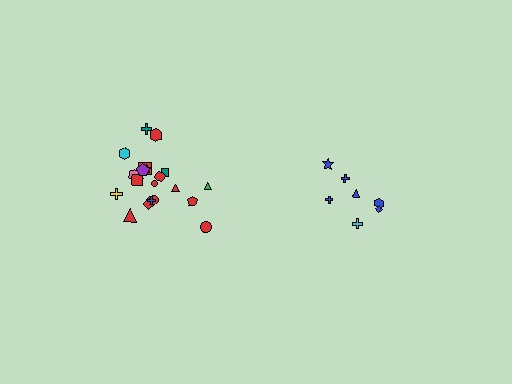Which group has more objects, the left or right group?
The left group.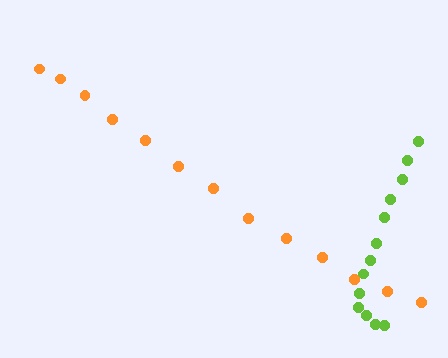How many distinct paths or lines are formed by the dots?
There are 2 distinct paths.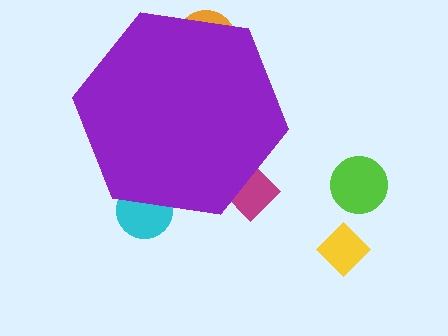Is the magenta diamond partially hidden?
Yes, the magenta diamond is partially hidden behind the purple hexagon.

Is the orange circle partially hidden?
Yes, the orange circle is partially hidden behind the purple hexagon.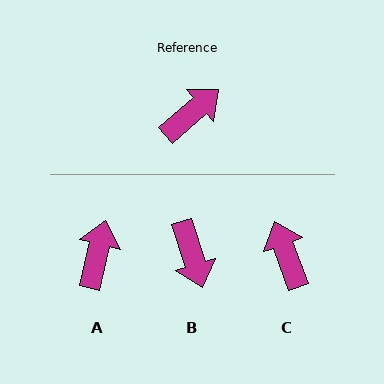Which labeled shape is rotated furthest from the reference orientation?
B, about 113 degrees away.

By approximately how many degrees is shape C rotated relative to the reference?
Approximately 69 degrees counter-clockwise.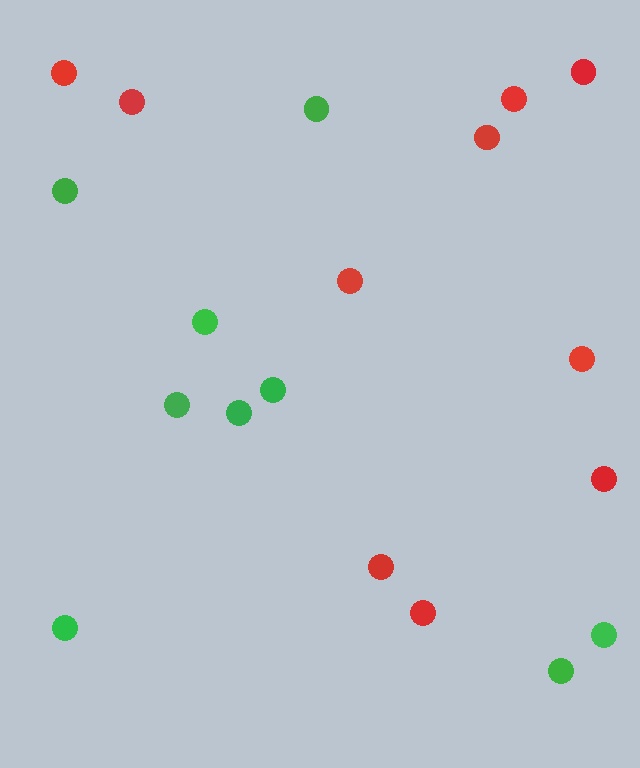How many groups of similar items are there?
There are 2 groups: one group of green circles (9) and one group of red circles (10).